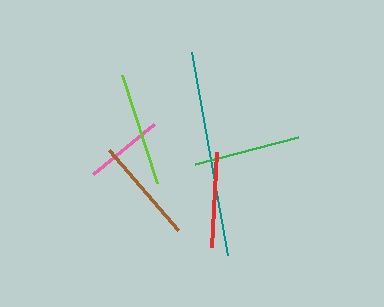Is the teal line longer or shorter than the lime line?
The teal line is longer than the lime line.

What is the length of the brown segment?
The brown segment is approximately 105 pixels long.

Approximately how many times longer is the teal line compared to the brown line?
The teal line is approximately 2.0 times the length of the brown line.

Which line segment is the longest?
The teal line is the longest at approximately 206 pixels.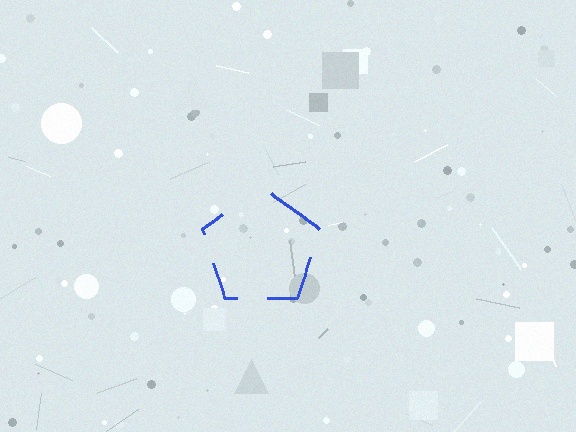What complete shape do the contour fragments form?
The contour fragments form a pentagon.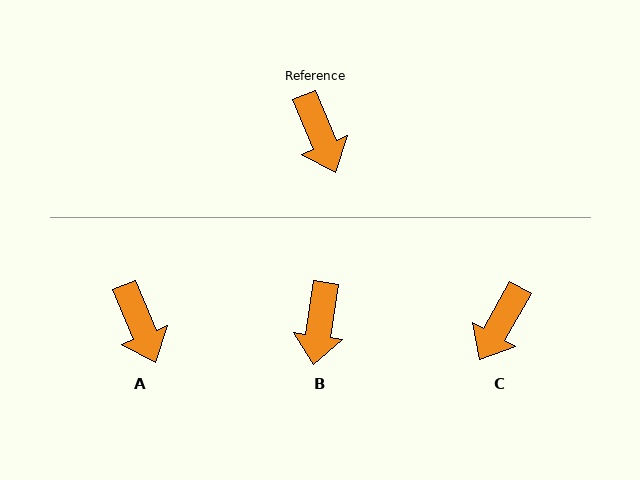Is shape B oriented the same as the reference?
No, it is off by about 31 degrees.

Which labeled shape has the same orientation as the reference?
A.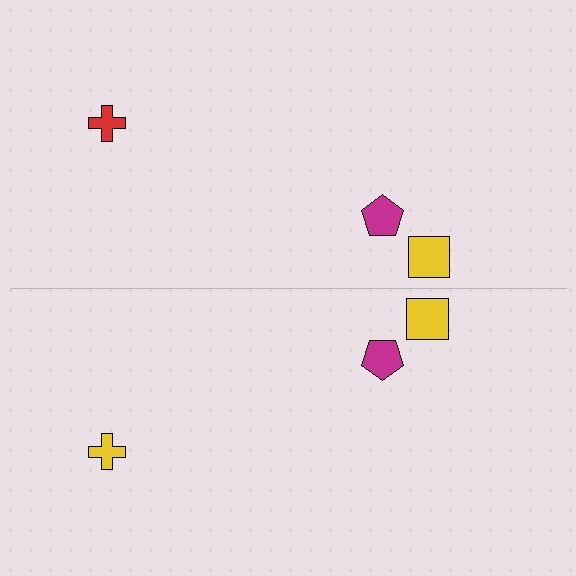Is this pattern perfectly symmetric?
No, the pattern is not perfectly symmetric. The yellow cross on the bottom side breaks the symmetry — its mirror counterpart is red.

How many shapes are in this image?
There are 6 shapes in this image.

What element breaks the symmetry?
The yellow cross on the bottom side breaks the symmetry — its mirror counterpart is red.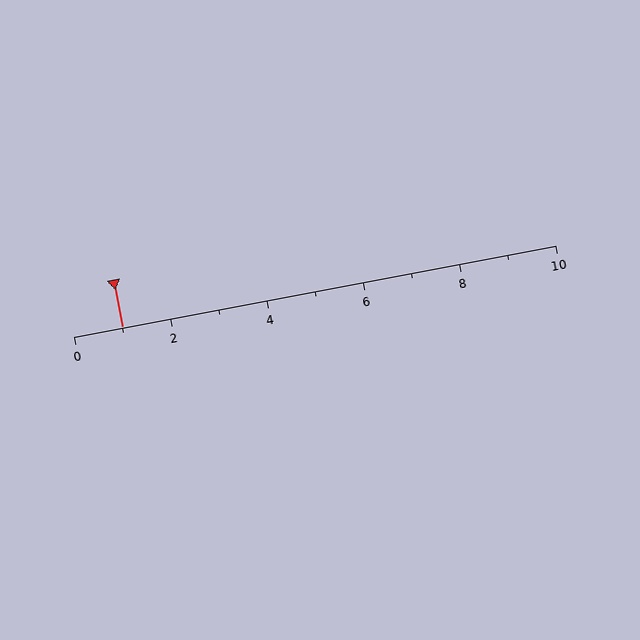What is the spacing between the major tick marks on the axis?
The major ticks are spaced 2 apart.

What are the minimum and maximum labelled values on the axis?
The axis runs from 0 to 10.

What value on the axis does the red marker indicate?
The marker indicates approximately 1.